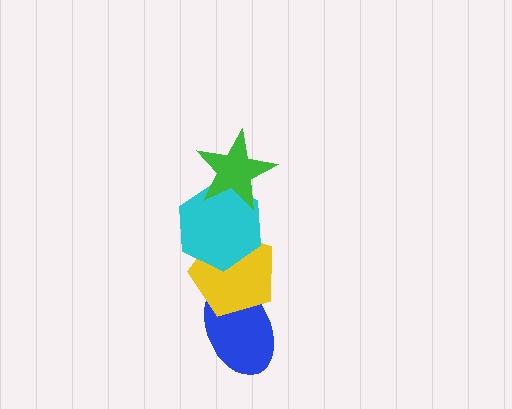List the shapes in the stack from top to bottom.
From top to bottom: the green star, the cyan hexagon, the yellow pentagon, the blue ellipse.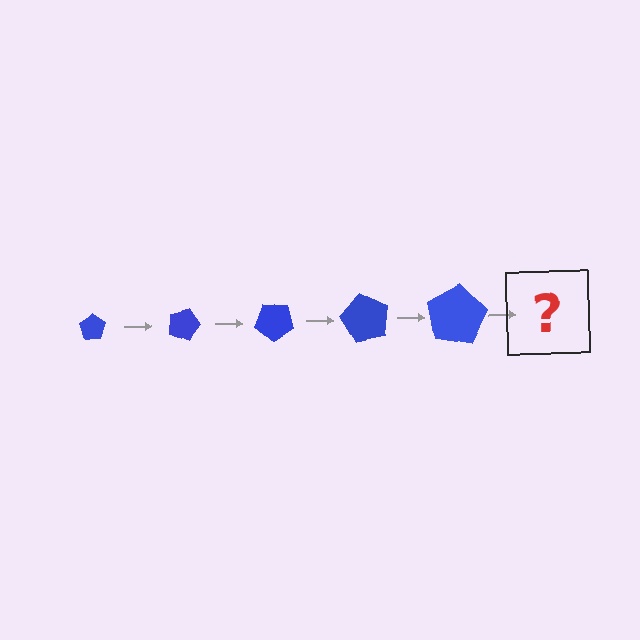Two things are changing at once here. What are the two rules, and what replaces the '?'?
The two rules are that the pentagon grows larger each step and it rotates 20 degrees each step. The '?' should be a pentagon, larger than the previous one and rotated 100 degrees from the start.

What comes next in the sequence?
The next element should be a pentagon, larger than the previous one and rotated 100 degrees from the start.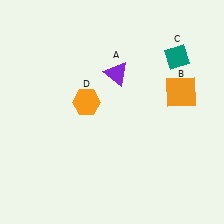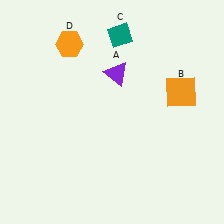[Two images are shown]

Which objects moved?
The objects that moved are: the teal diamond (C), the orange hexagon (D).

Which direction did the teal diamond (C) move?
The teal diamond (C) moved left.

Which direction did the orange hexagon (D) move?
The orange hexagon (D) moved up.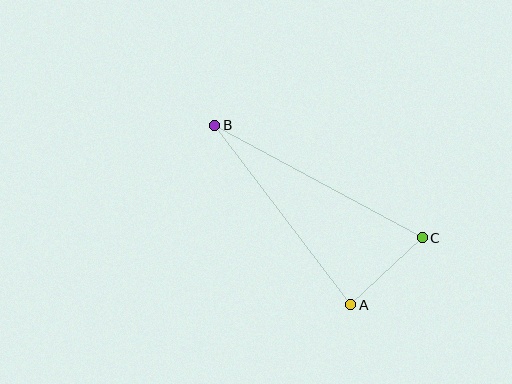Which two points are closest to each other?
Points A and C are closest to each other.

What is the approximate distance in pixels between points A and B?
The distance between A and B is approximately 225 pixels.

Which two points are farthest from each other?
Points B and C are farthest from each other.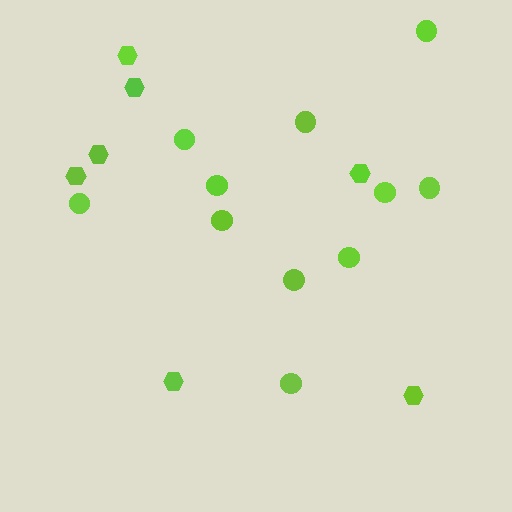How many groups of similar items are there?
There are 2 groups: one group of circles (11) and one group of hexagons (7).